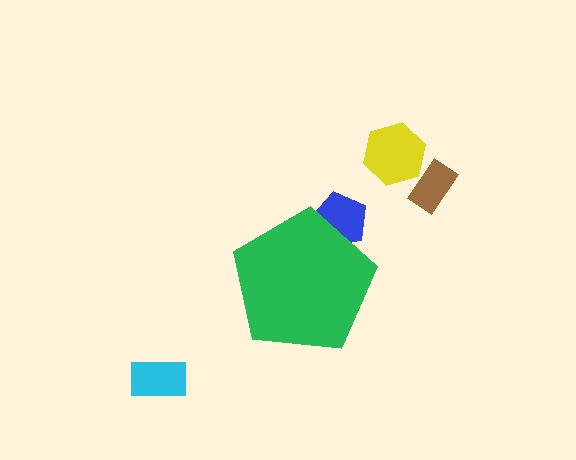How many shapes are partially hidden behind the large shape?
1 shape is partially hidden.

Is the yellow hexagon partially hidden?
No, the yellow hexagon is fully visible.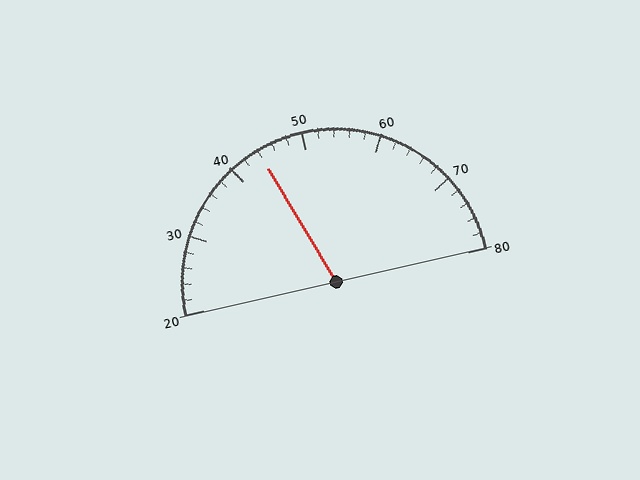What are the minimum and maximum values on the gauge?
The gauge ranges from 20 to 80.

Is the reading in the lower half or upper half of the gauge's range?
The reading is in the lower half of the range (20 to 80).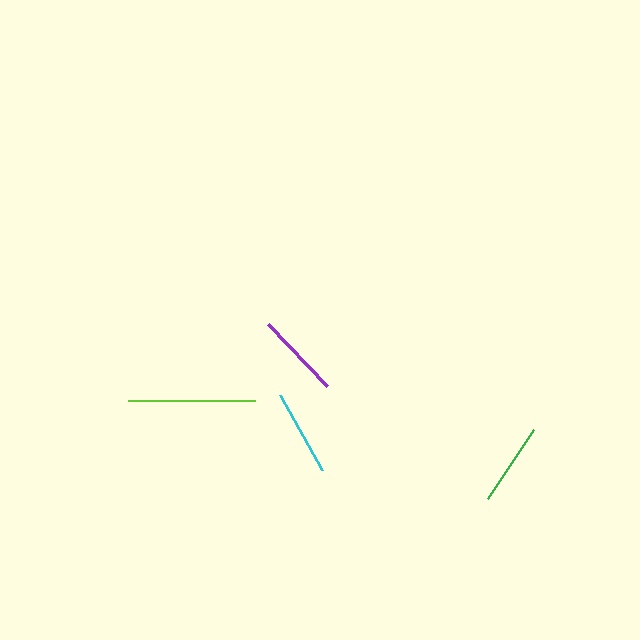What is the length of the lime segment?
The lime segment is approximately 127 pixels long.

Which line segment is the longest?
The lime line is the longest at approximately 127 pixels.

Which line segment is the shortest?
The green line is the shortest at approximately 83 pixels.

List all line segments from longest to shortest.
From longest to shortest: lime, cyan, purple, green.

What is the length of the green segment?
The green segment is approximately 83 pixels long.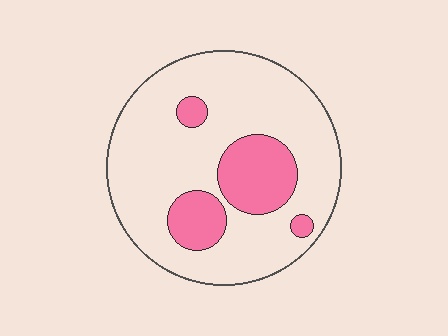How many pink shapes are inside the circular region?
4.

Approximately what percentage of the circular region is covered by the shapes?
Approximately 20%.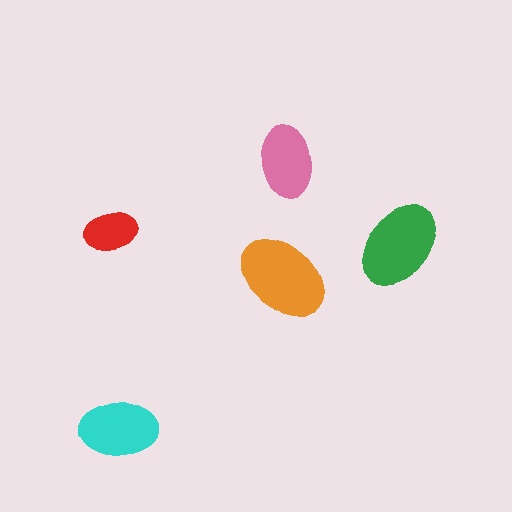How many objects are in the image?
There are 5 objects in the image.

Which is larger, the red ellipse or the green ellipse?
The green one.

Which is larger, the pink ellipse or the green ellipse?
The green one.